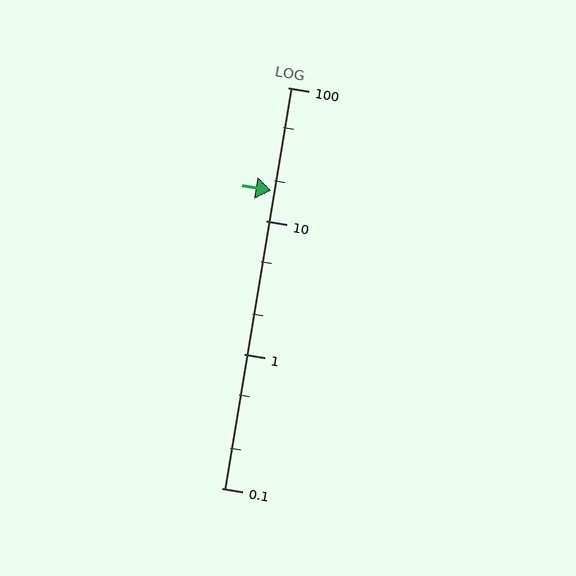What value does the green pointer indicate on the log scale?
The pointer indicates approximately 17.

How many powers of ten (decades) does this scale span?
The scale spans 3 decades, from 0.1 to 100.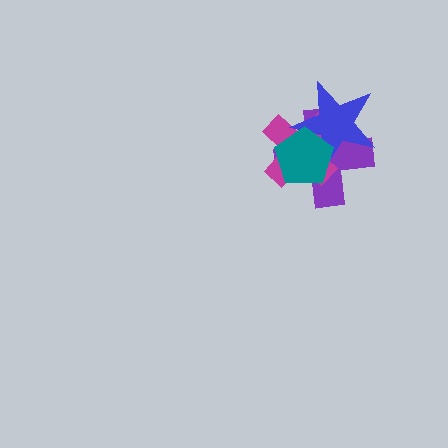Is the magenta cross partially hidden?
Yes, it is partially covered by another shape.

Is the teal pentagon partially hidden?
No, no other shape covers it.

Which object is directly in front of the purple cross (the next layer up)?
The magenta cross is directly in front of the purple cross.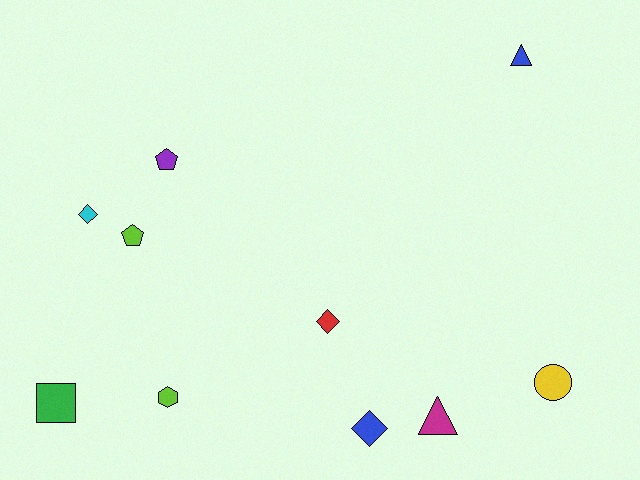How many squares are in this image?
There is 1 square.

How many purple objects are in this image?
There is 1 purple object.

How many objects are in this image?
There are 10 objects.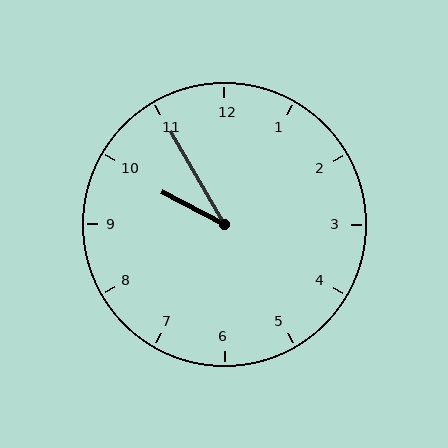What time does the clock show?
9:55.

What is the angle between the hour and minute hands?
Approximately 32 degrees.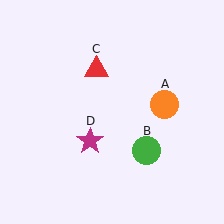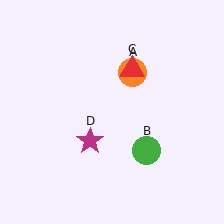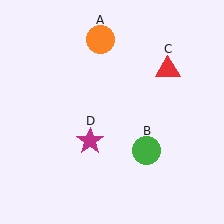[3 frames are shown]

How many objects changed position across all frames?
2 objects changed position: orange circle (object A), red triangle (object C).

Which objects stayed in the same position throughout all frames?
Green circle (object B) and magenta star (object D) remained stationary.